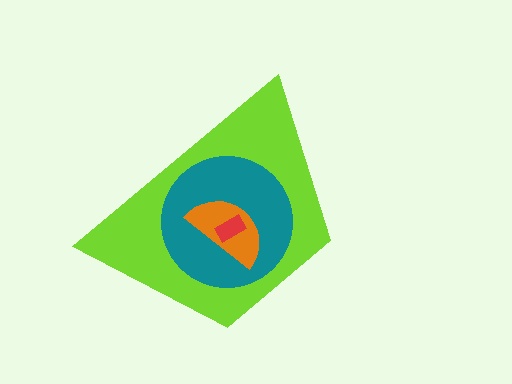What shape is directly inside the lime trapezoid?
The teal circle.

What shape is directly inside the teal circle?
The orange semicircle.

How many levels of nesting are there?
4.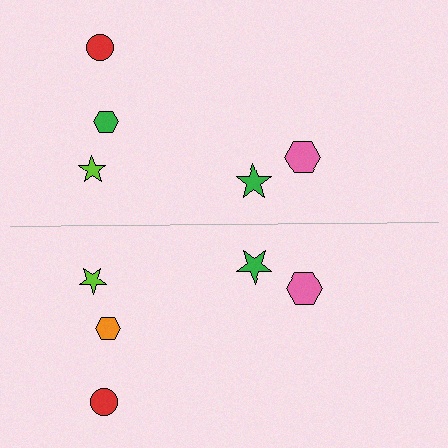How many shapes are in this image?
There are 10 shapes in this image.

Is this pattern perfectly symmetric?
No, the pattern is not perfectly symmetric. The orange hexagon on the bottom side breaks the symmetry — its mirror counterpart is green.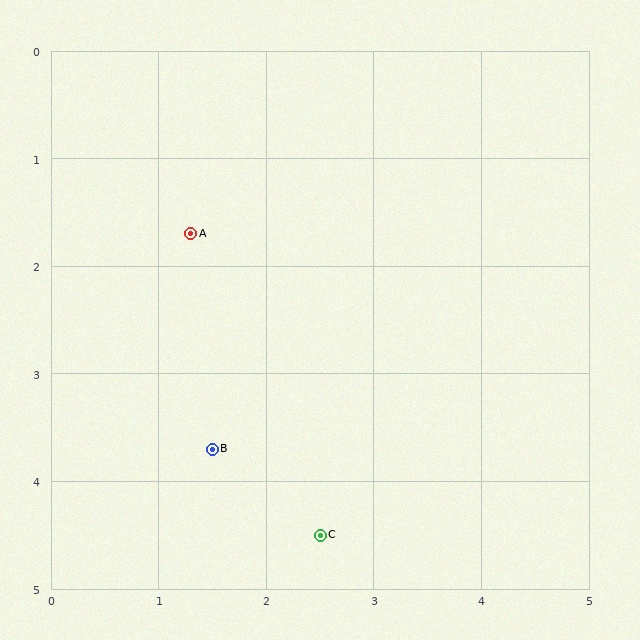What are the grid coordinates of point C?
Point C is at approximately (2.5, 4.5).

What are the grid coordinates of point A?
Point A is at approximately (1.3, 1.7).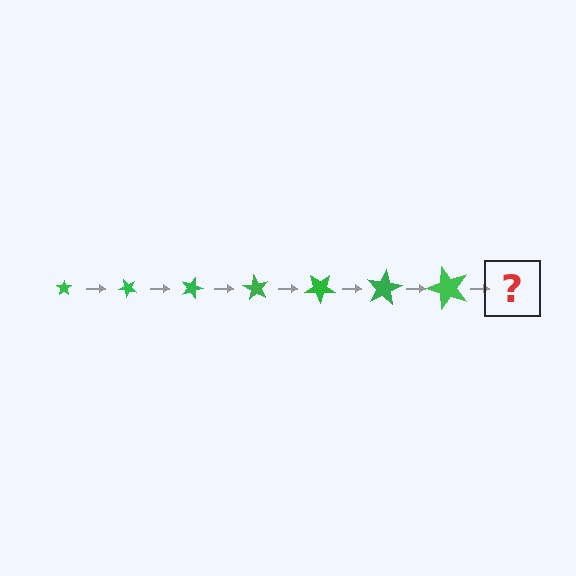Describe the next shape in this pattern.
It should be a star, larger than the previous one and rotated 315 degrees from the start.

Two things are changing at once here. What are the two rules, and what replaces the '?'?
The two rules are that the star grows larger each step and it rotates 45 degrees each step. The '?' should be a star, larger than the previous one and rotated 315 degrees from the start.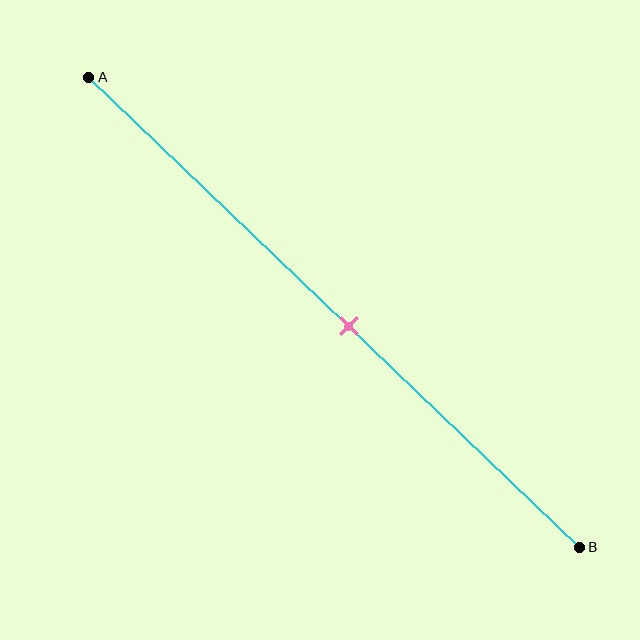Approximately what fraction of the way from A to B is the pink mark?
The pink mark is approximately 55% of the way from A to B.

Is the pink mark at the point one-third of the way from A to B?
No, the mark is at about 55% from A, not at the 33% one-third point.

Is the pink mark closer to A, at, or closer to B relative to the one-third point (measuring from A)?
The pink mark is closer to point B than the one-third point of segment AB.